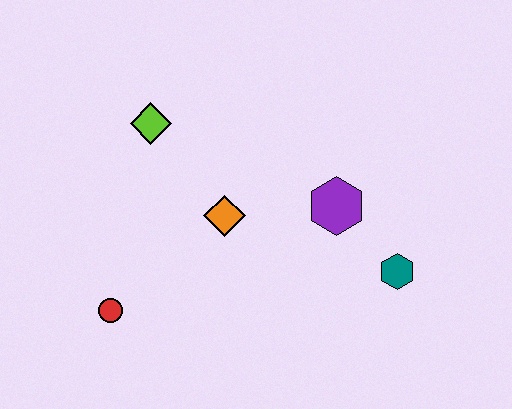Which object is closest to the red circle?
The orange diamond is closest to the red circle.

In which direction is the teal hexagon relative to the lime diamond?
The teal hexagon is to the right of the lime diamond.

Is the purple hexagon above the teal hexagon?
Yes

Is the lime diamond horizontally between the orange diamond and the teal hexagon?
No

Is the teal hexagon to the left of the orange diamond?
No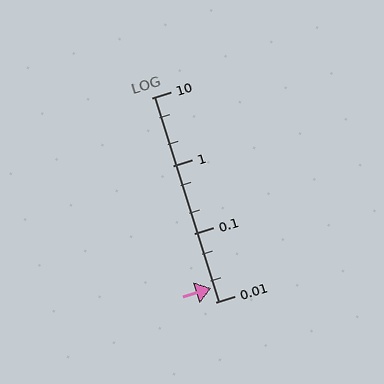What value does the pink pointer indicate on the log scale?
The pointer indicates approximately 0.016.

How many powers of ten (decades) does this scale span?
The scale spans 3 decades, from 0.01 to 10.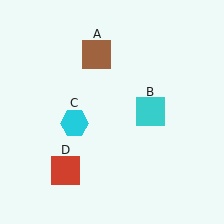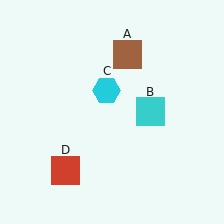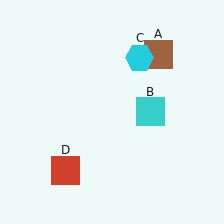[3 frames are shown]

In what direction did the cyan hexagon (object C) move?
The cyan hexagon (object C) moved up and to the right.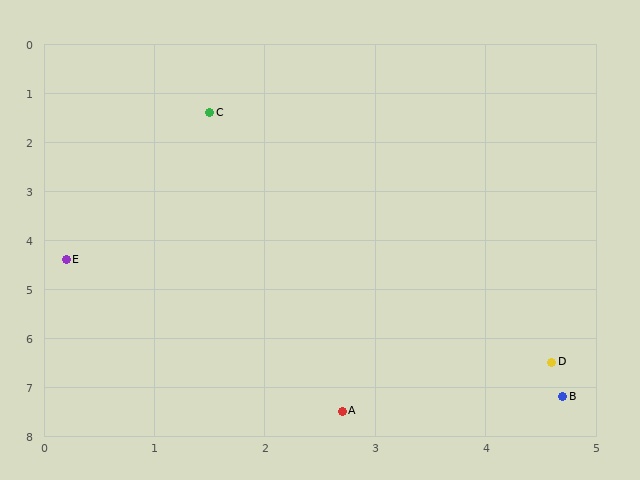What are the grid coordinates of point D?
Point D is at approximately (4.6, 6.5).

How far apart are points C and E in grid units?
Points C and E are about 3.3 grid units apart.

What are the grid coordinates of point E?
Point E is at approximately (0.2, 4.4).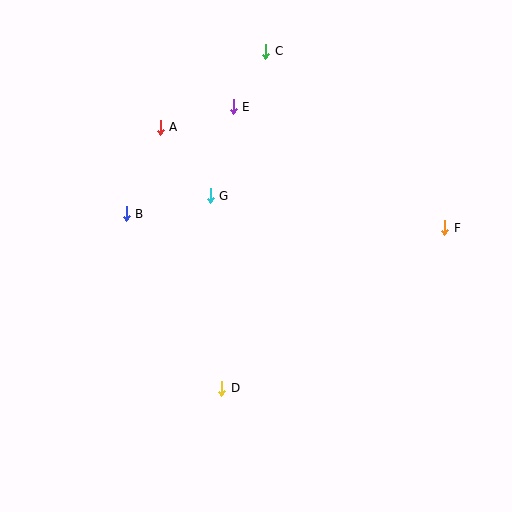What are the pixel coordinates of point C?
Point C is at (266, 51).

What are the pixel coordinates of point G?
Point G is at (210, 196).